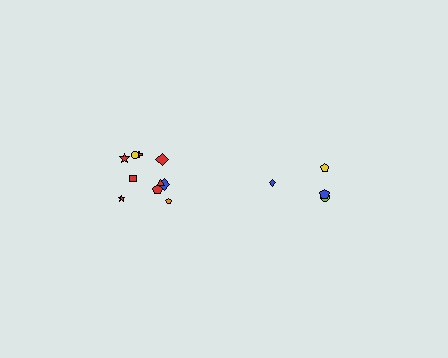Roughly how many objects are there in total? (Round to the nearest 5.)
Roughly 15 objects in total.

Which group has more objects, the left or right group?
The left group.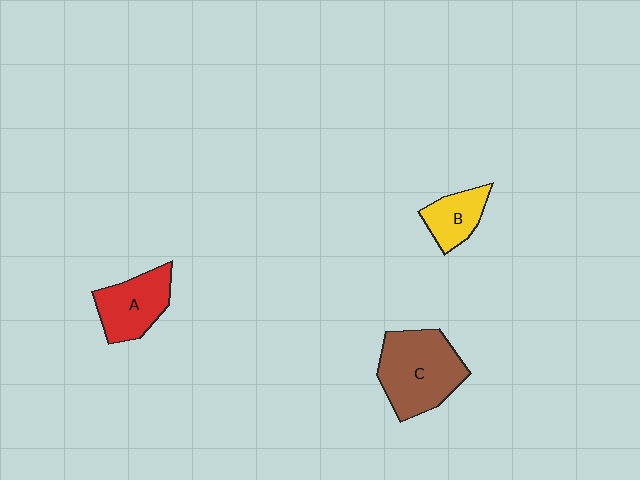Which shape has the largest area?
Shape C (brown).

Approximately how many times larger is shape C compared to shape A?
Approximately 1.5 times.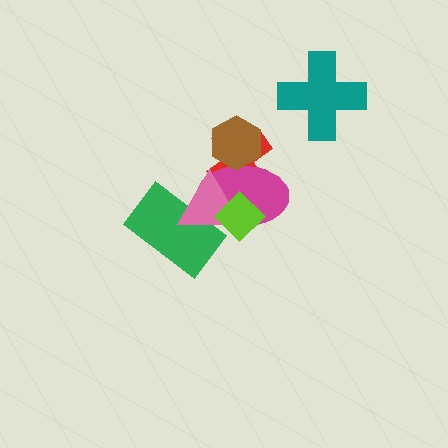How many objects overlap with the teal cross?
0 objects overlap with the teal cross.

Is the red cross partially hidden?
Yes, it is partially covered by another shape.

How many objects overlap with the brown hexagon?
2 objects overlap with the brown hexagon.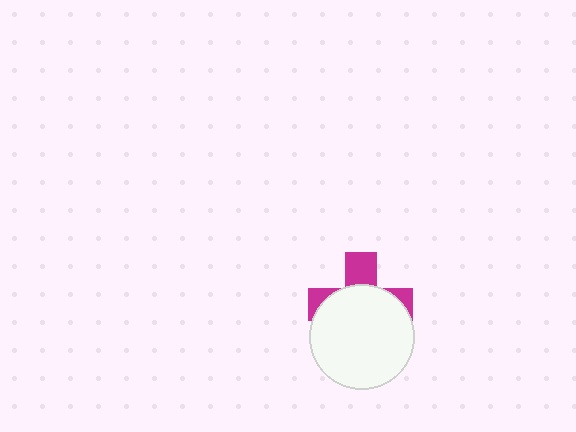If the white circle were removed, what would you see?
You would see the complete magenta cross.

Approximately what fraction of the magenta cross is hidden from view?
Roughly 67% of the magenta cross is hidden behind the white circle.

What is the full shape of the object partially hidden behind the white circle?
The partially hidden object is a magenta cross.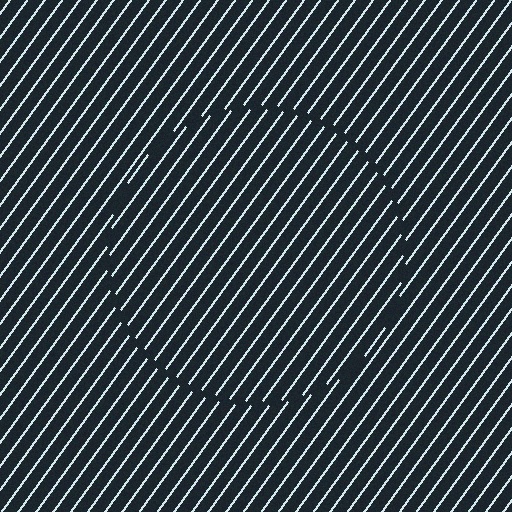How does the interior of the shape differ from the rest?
The interior of the shape contains the same grating, shifted by half a period — the contour is defined by the phase discontinuity where line-ends from the inner and outer gratings abut.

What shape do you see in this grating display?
An illusory circle. The interior of the shape contains the same grating, shifted by half a period — the contour is defined by the phase discontinuity where line-ends from the inner and outer gratings abut.